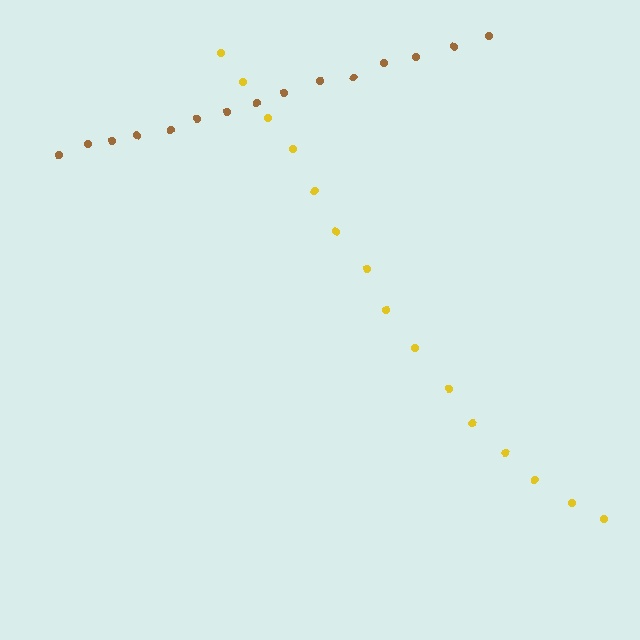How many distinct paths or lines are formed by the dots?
There are 2 distinct paths.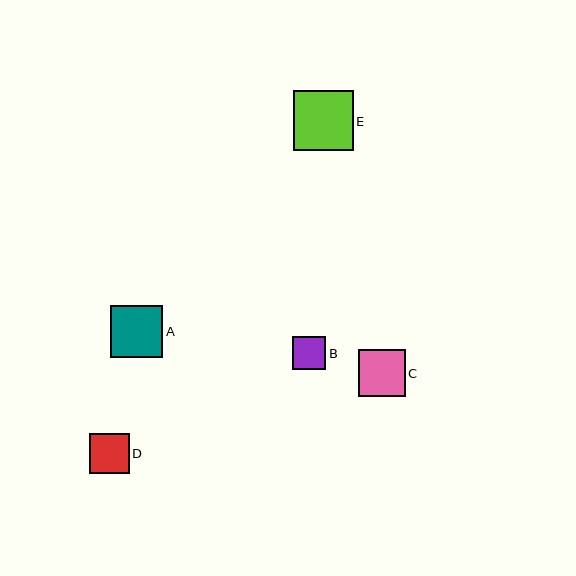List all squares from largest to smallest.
From largest to smallest: E, A, C, D, B.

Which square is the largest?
Square E is the largest with a size of approximately 60 pixels.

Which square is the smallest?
Square B is the smallest with a size of approximately 33 pixels.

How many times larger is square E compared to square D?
Square E is approximately 1.5 times the size of square D.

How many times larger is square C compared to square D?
Square C is approximately 1.2 times the size of square D.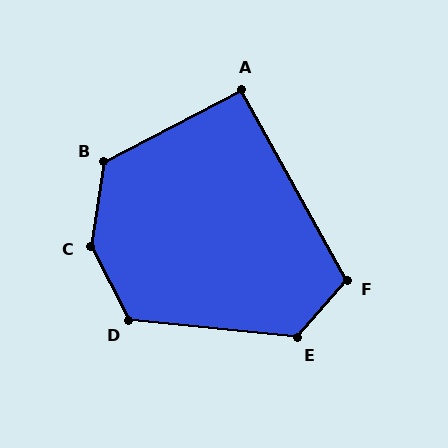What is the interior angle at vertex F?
Approximately 110 degrees (obtuse).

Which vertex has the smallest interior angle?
A, at approximately 91 degrees.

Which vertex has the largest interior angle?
C, at approximately 144 degrees.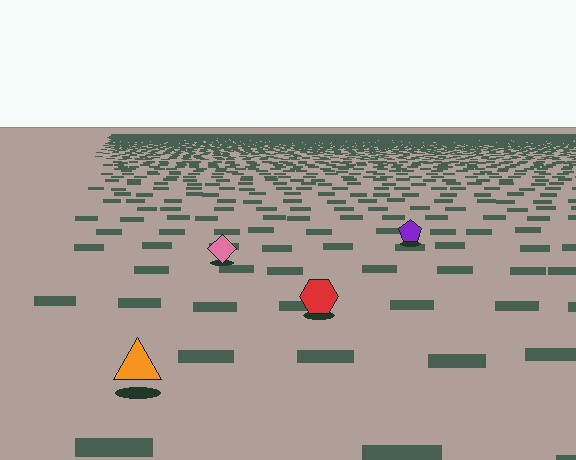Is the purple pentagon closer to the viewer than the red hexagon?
No. The red hexagon is closer — you can tell from the texture gradient: the ground texture is coarser near it.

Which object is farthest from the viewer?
The purple pentagon is farthest from the viewer. It appears smaller and the ground texture around it is denser.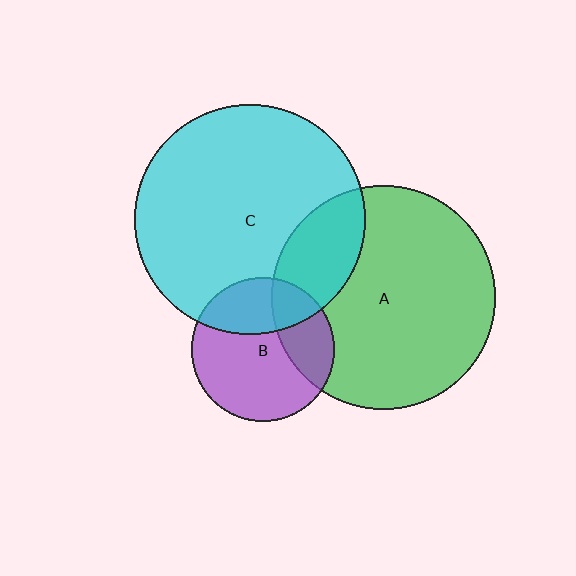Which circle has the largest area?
Circle C (cyan).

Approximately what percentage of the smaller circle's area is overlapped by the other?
Approximately 20%.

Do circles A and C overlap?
Yes.